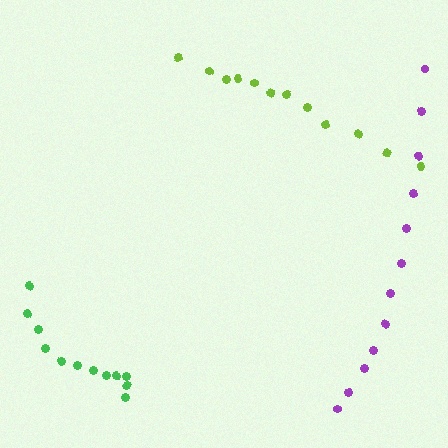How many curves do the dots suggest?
There are 3 distinct paths.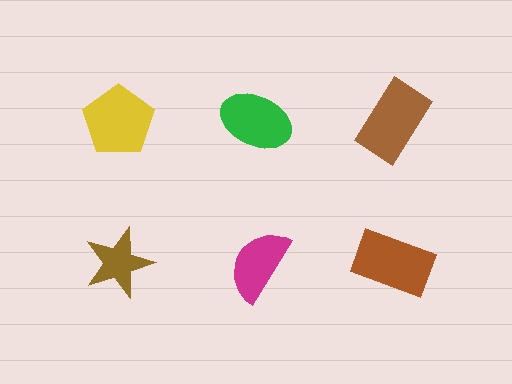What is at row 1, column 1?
A yellow pentagon.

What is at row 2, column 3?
A brown rectangle.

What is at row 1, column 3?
A brown rectangle.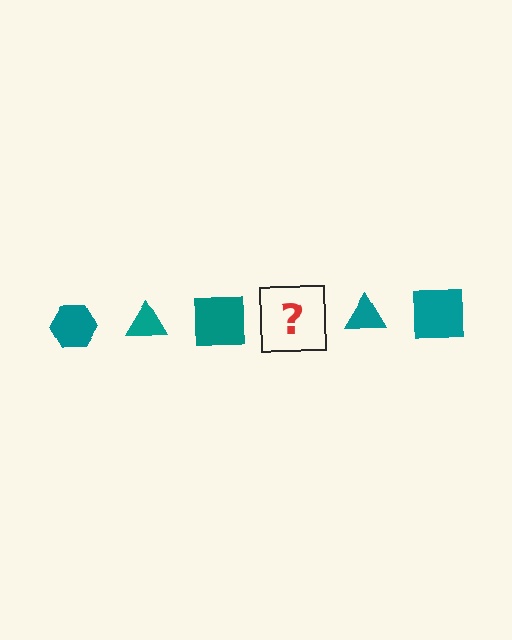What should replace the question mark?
The question mark should be replaced with a teal hexagon.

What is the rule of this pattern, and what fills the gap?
The rule is that the pattern cycles through hexagon, triangle, square shapes in teal. The gap should be filled with a teal hexagon.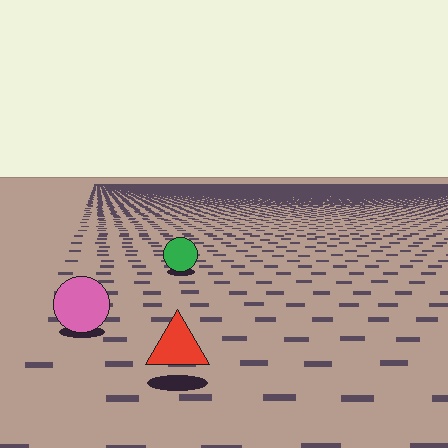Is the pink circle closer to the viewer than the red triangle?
No. The red triangle is closer — you can tell from the texture gradient: the ground texture is coarser near it.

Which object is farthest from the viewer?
The green circle is farthest from the viewer. It appears smaller and the ground texture around it is denser.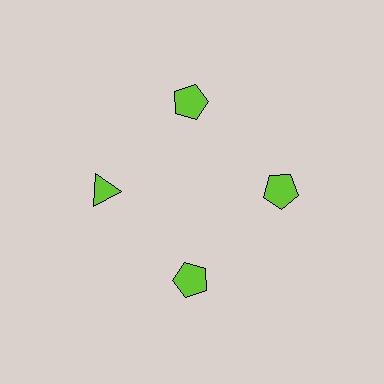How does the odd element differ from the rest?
It has a different shape: triangle instead of pentagon.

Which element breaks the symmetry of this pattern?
The lime triangle at roughly the 9 o'clock position breaks the symmetry. All other shapes are lime pentagons.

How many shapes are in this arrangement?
There are 4 shapes arranged in a ring pattern.